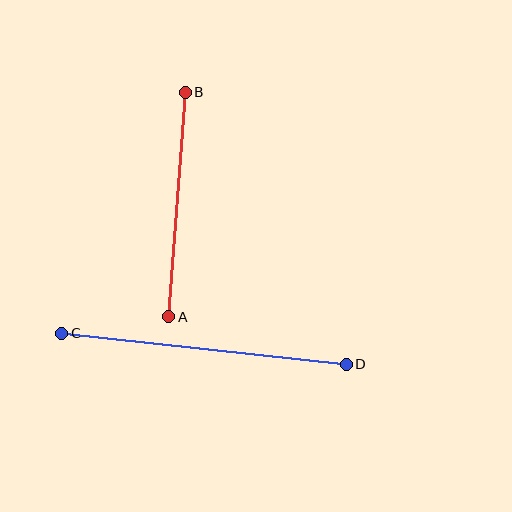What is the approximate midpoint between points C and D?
The midpoint is at approximately (204, 349) pixels.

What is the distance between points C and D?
The distance is approximately 286 pixels.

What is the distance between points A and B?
The distance is approximately 225 pixels.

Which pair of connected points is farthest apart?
Points C and D are farthest apart.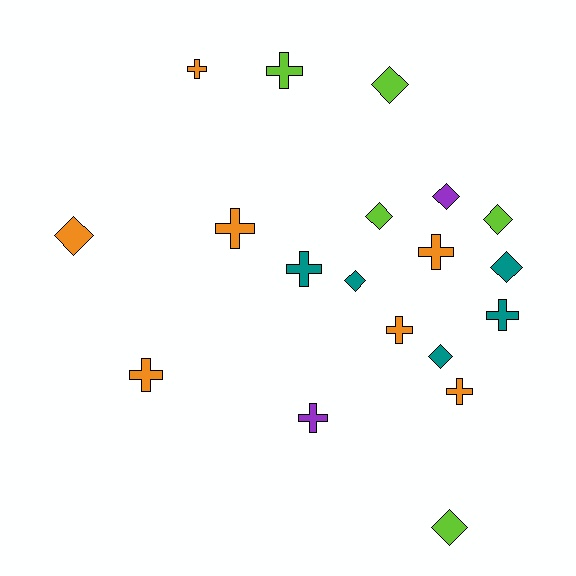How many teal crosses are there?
There are 2 teal crosses.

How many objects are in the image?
There are 19 objects.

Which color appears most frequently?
Orange, with 7 objects.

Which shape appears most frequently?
Cross, with 10 objects.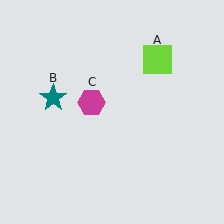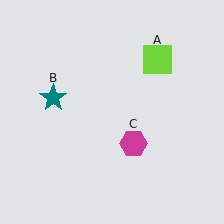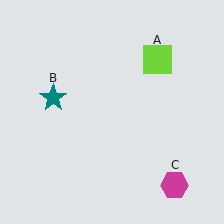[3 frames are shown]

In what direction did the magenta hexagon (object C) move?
The magenta hexagon (object C) moved down and to the right.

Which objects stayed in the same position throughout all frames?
Lime square (object A) and teal star (object B) remained stationary.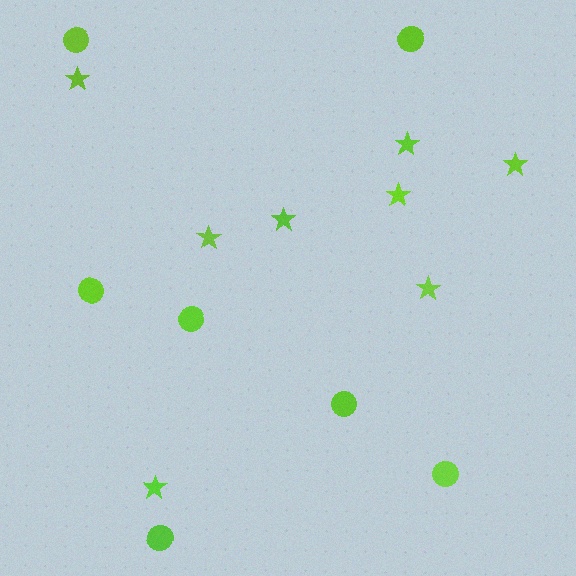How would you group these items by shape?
There are 2 groups: one group of circles (7) and one group of stars (8).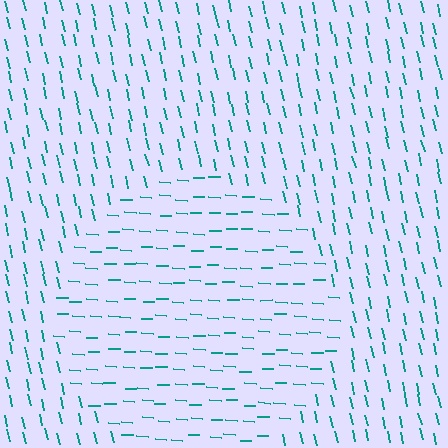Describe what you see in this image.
The image is filled with small teal line segments. A circle region in the image has lines oriented differently from the surrounding lines, creating a visible texture boundary.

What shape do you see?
I see a circle.